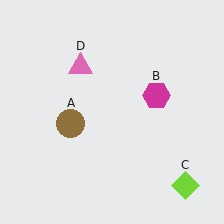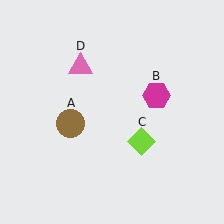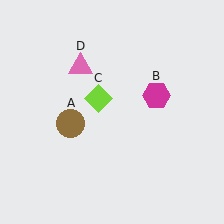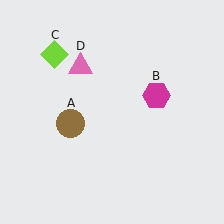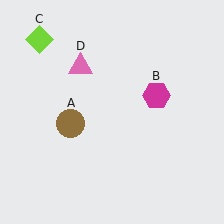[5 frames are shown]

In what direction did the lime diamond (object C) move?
The lime diamond (object C) moved up and to the left.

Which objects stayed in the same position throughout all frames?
Brown circle (object A) and magenta hexagon (object B) and pink triangle (object D) remained stationary.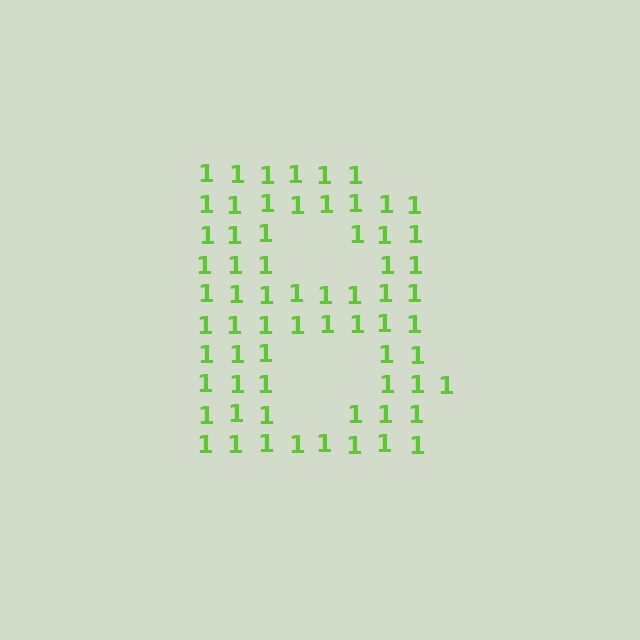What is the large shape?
The large shape is the letter B.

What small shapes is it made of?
It is made of small digit 1's.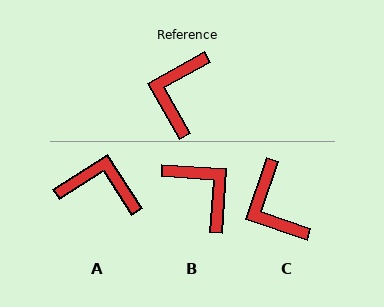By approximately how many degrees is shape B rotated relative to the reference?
Approximately 123 degrees clockwise.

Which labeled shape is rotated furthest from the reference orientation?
B, about 123 degrees away.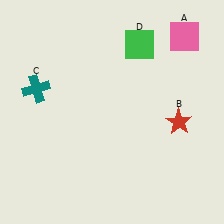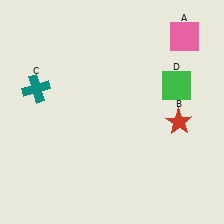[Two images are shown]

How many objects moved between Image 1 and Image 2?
1 object moved between the two images.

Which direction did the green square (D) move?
The green square (D) moved down.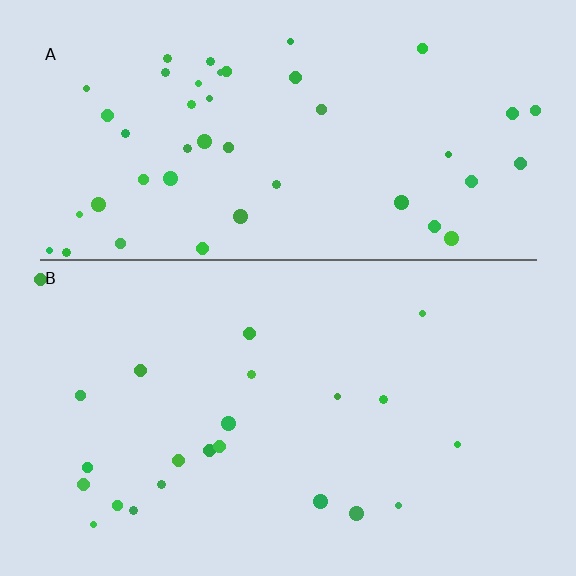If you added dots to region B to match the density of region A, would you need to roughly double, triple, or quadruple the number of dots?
Approximately double.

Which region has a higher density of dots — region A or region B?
A (the top).